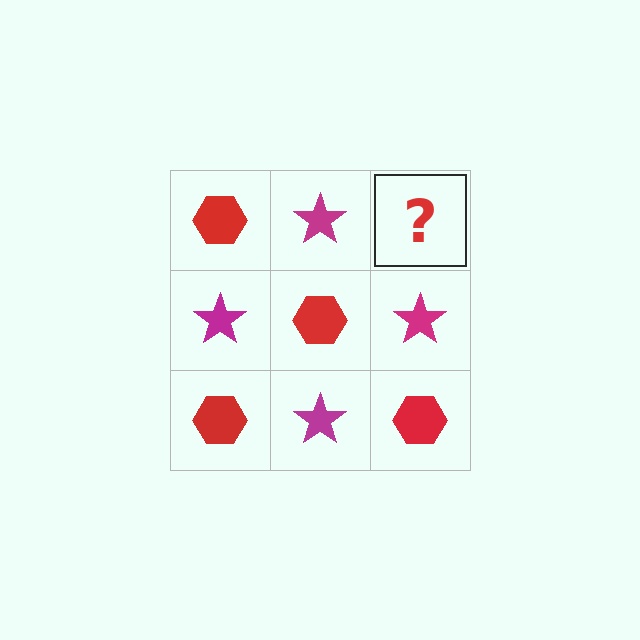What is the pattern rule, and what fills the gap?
The rule is that it alternates red hexagon and magenta star in a checkerboard pattern. The gap should be filled with a red hexagon.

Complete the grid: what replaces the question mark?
The question mark should be replaced with a red hexagon.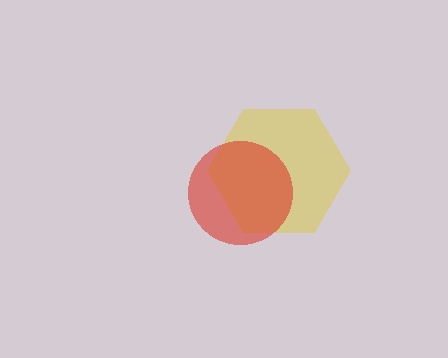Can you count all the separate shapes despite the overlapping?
Yes, there are 2 separate shapes.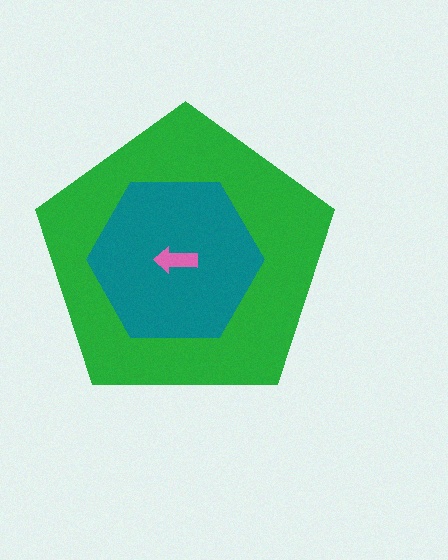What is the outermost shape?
The green pentagon.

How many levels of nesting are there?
3.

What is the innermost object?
The pink arrow.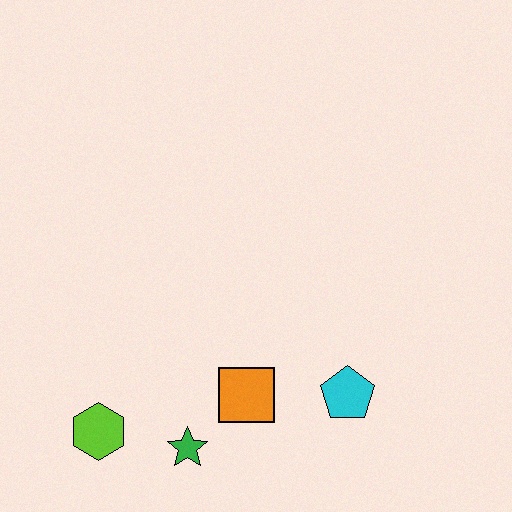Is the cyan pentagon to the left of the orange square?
No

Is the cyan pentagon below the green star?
No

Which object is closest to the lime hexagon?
The green star is closest to the lime hexagon.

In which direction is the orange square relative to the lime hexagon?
The orange square is to the right of the lime hexagon.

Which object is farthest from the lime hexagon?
The cyan pentagon is farthest from the lime hexagon.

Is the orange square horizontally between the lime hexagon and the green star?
No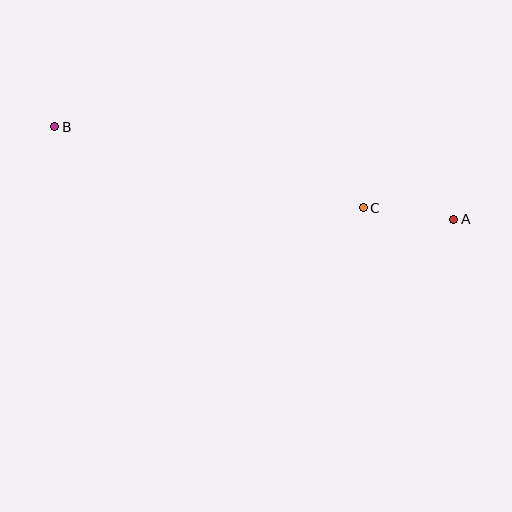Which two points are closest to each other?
Points A and C are closest to each other.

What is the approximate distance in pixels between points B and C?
The distance between B and C is approximately 319 pixels.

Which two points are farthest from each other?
Points A and B are farthest from each other.